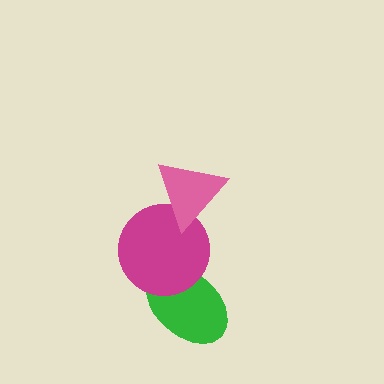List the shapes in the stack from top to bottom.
From top to bottom: the pink triangle, the magenta circle, the green ellipse.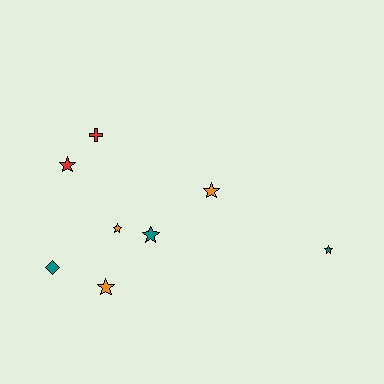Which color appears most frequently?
Orange, with 3 objects.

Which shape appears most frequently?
Star, with 6 objects.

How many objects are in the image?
There are 8 objects.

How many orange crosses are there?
There are no orange crosses.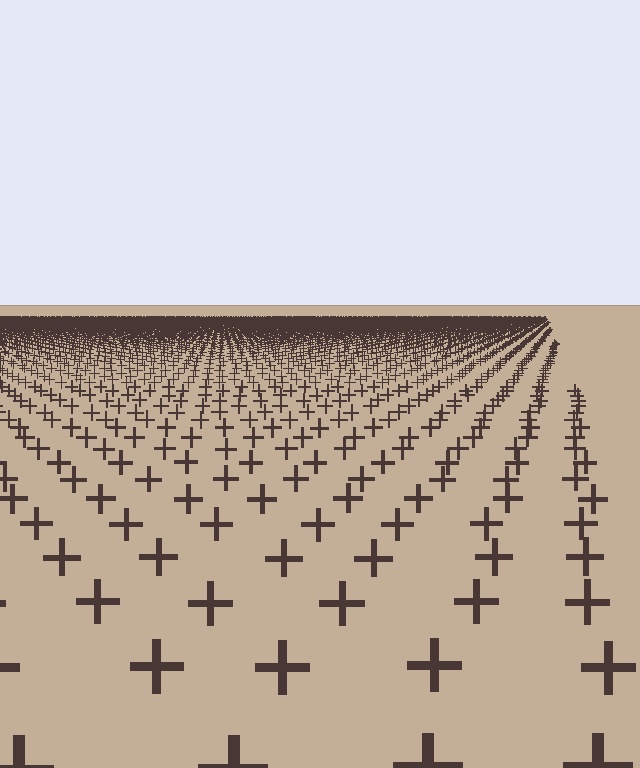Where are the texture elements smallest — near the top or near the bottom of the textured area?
Near the top.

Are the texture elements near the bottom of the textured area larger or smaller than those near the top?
Larger. Near the bottom, elements are closer to the viewer and appear at a bigger on-screen size.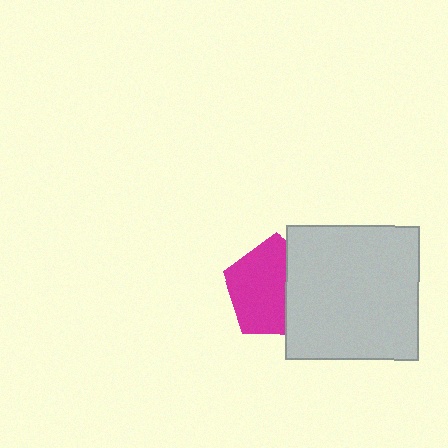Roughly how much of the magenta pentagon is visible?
About half of it is visible (roughly 62%).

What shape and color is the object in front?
The object in front is a light gray square.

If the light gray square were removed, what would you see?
You would see the complete magenta pentagon.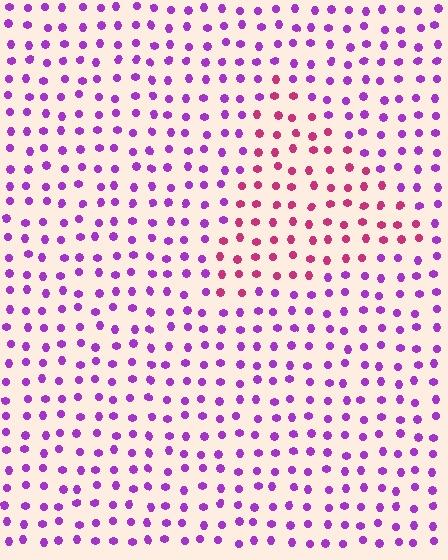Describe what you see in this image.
The image is filled with small purple elements in a uniform arrangement. A triangle-shaped region is visible where the elements are tinted to a slightly different hue, forming a subtle color boundary.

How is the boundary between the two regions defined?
The boundary is defined purely by a slight shift in hue (about 45 degrees). Spacing, size, and orientation are identical on both sides.